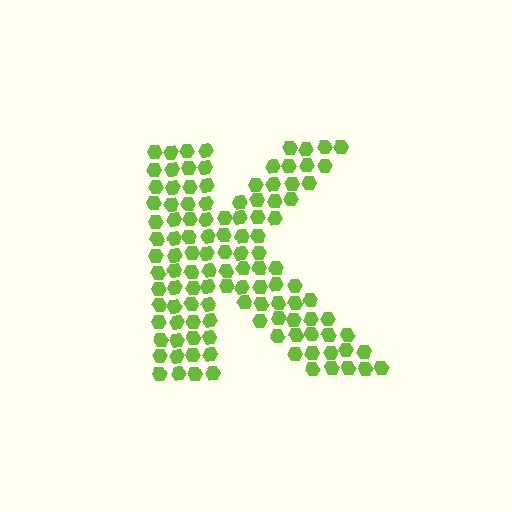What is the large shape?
The large shape is the letter K.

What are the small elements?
The small elements are hexagons.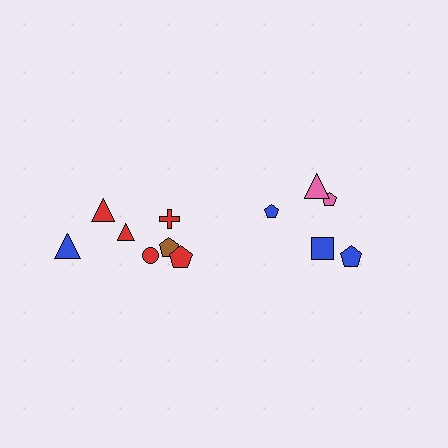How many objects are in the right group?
There are 5 objects.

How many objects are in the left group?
There are 7 objects.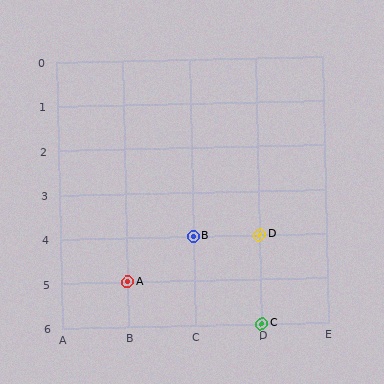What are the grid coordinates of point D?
Point D is at grid coordinates (D, 4).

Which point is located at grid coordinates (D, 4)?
Point D is at (D, 4).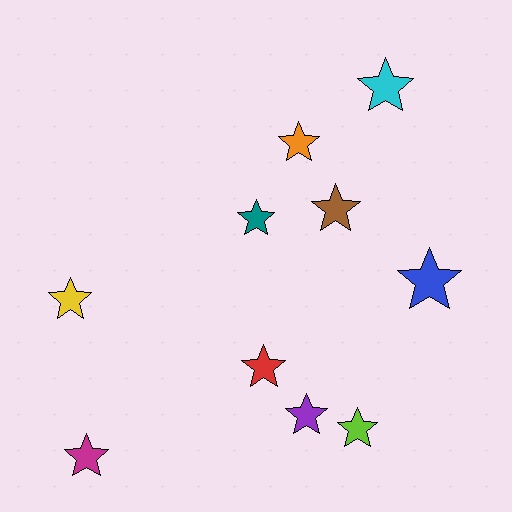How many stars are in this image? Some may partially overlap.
There are 10 stars.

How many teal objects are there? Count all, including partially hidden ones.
There is 1 teal object.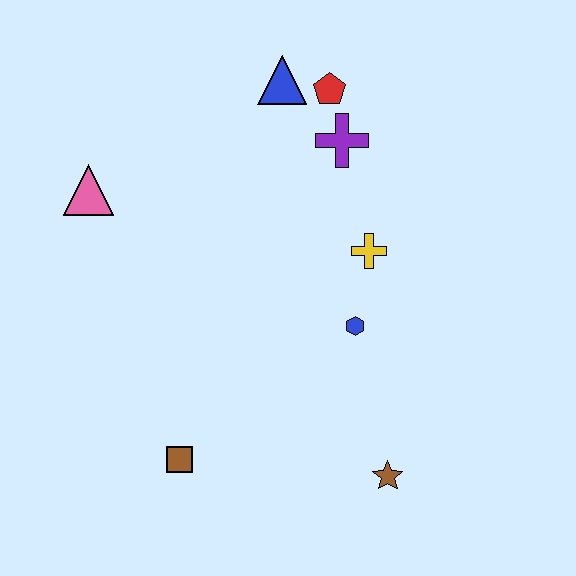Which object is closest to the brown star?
The blue hexagon is closest to the brown star.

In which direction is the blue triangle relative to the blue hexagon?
The blue triangle is above the blue hexagon.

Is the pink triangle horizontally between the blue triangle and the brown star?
No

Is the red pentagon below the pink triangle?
No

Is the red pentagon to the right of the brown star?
No